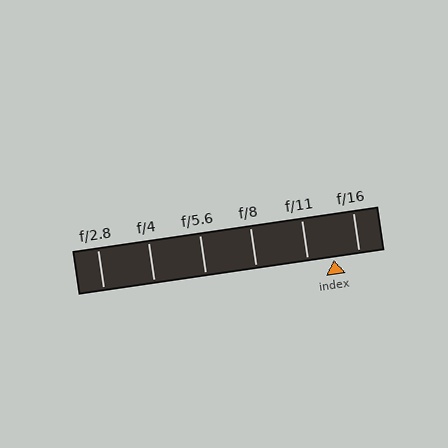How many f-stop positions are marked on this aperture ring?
There are 6 f-stop positions marked.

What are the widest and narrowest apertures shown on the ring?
The widest aperture shown is f/2.8 and the narrowest is f/16.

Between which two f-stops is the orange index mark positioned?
The index mark is between f/11 and f/16.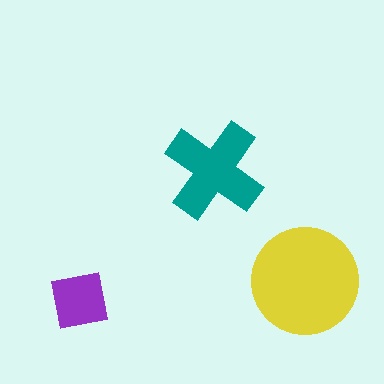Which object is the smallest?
The purple square.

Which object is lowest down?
The purple square is bottommost.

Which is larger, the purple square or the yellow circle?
The yellow circle.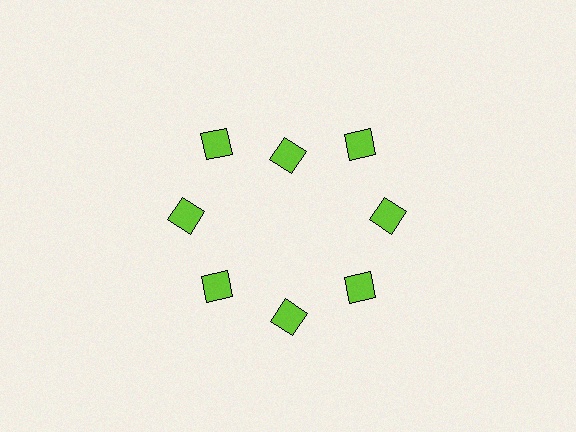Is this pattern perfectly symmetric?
No. The 8 lime diamonds are arranged in a ring, but one element near the 12 o'clock position is pulled inward toward the center, breaking the 8-fold rotational symmetry.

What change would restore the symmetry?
The symmetry would be restored by moving it outward, back onto the ring so that all 8 diamonds sit at equal angles and equal distance from the center.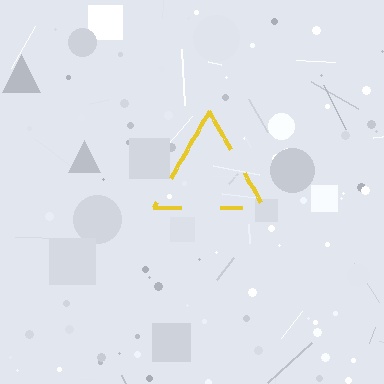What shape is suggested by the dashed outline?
The dashed outline suggests a triangle.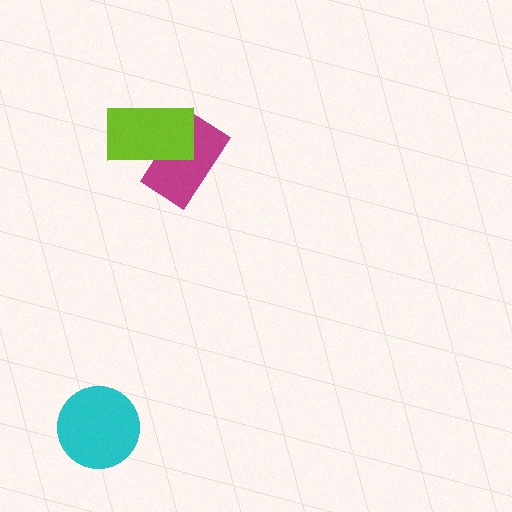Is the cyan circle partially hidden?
No, no other shape covers it.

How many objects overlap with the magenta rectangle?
1 object overlaps with the magenta rectangle.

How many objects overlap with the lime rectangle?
1 object overlaps with the lime rectangle.